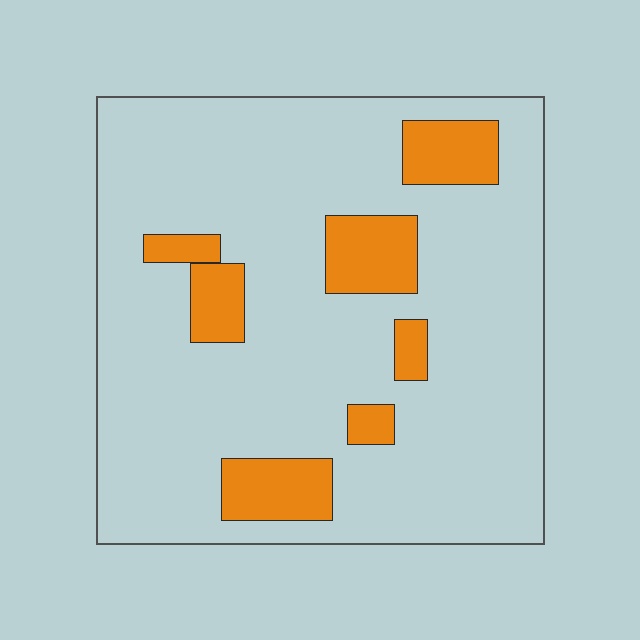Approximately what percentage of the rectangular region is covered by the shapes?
Approximately 15%.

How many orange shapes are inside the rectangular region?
7.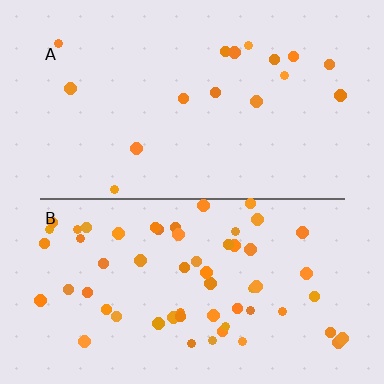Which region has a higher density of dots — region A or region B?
B (the bottom).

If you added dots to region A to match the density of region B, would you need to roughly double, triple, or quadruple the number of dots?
Approximately quadruple.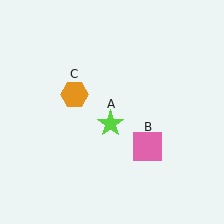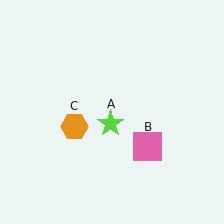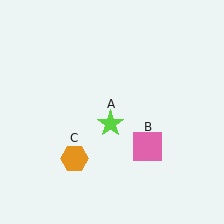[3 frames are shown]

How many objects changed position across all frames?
1 object changed position: orange hexagon (object C).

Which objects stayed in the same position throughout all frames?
Lime star (object A) and pink square (object B) remained stationary.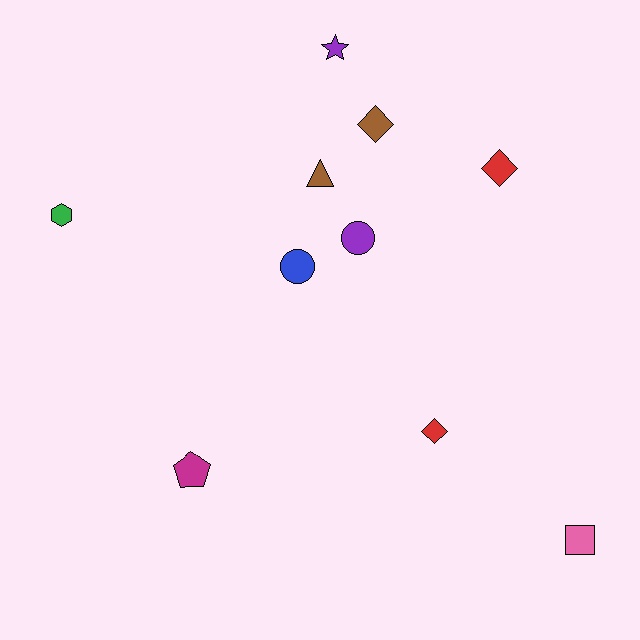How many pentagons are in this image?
There is 1 pentagon.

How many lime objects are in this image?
There are no lime objects.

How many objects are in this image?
There are 10 objects.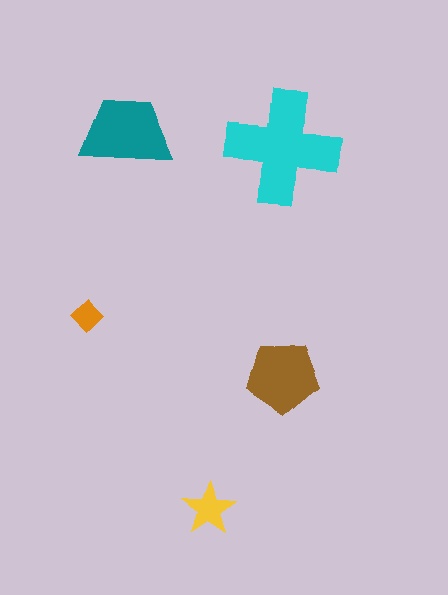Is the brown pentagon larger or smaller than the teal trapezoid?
Smaller.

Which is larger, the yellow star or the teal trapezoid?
The teal trapezoid.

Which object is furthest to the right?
The brown pentagon is rightmost.